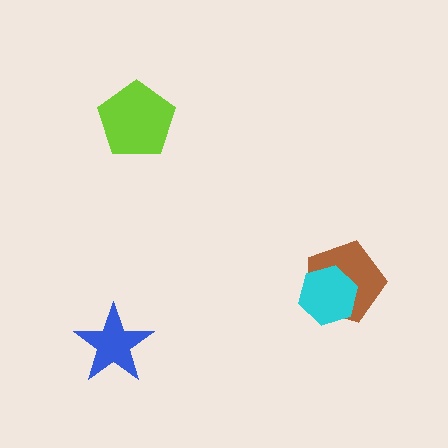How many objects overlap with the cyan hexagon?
1 object overlaps with the cyan hexagon.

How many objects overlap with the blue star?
0 objects overlap with the blue star.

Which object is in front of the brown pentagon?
The cyan hexagon is in front of the brown pentagon.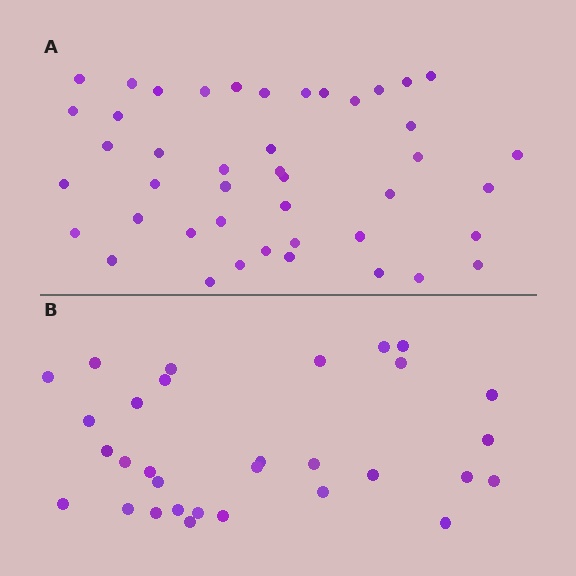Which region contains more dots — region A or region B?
Region A (the top region) has more dots.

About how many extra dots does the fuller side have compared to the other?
Region A has approximately 15 more dots than region B.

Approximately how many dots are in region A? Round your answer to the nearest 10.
About 40 dots. (The exact count is 44, which rounds to 40.)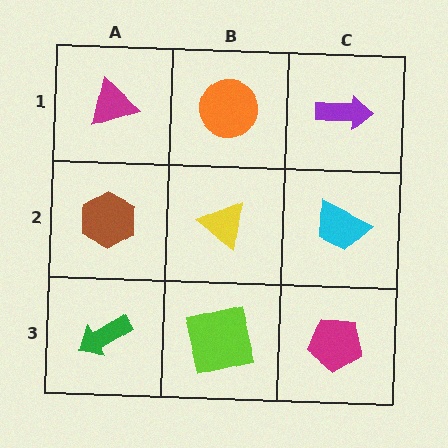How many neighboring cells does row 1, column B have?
3.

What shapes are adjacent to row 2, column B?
An orange circle (row 1, column B), a lime square (row 3, column B), a brown hexagon (row 2, column A), a cyan trapezoid (row 2, column C).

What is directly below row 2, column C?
A magenta pentagon.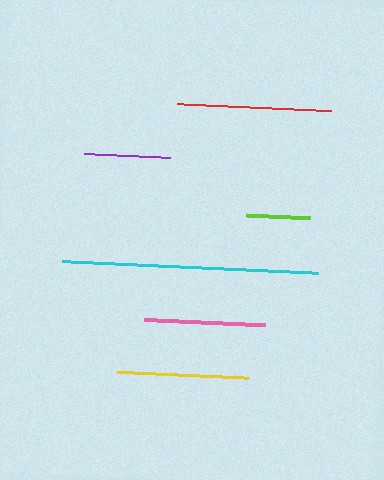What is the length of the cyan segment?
The cyan segment is approximately 256 pixels long.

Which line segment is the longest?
The cyan line is the longest at approximately 256 pixels.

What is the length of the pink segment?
The pink segment is approximately 121 pixels long.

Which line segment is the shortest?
The lime line is the shortest at approximately 64 pixels.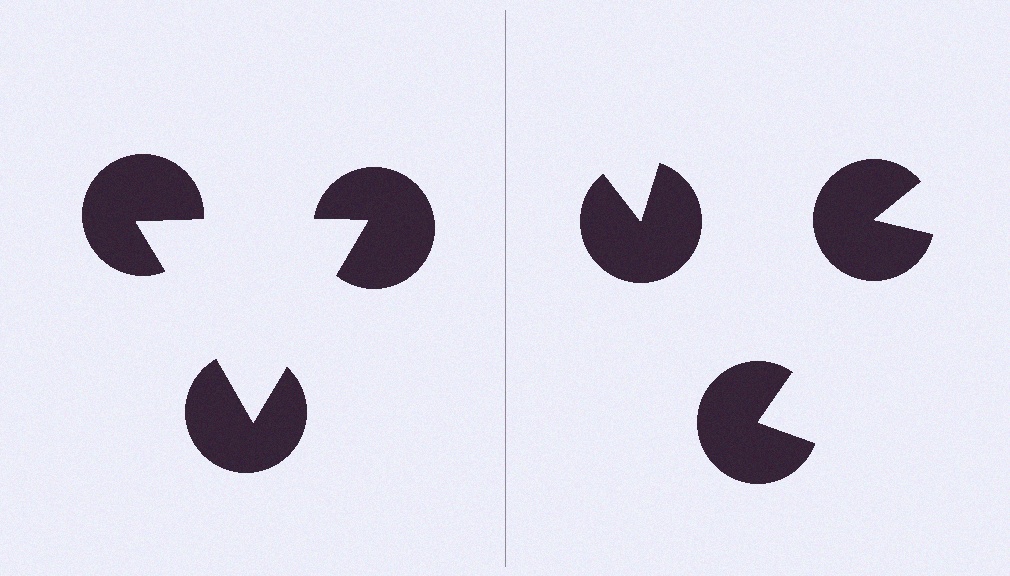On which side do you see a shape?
An illusory triangle appears on the left side. On the right side the wedge cuts are rotated, so no coherent shape forms.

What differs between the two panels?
The pac-man discs are positioned identically on both sides; only the wedge orientations differ. On the left they align to a triangle; on the right they are misaligned.